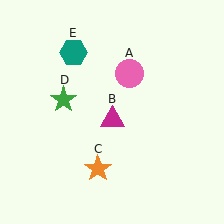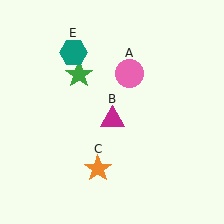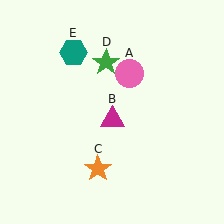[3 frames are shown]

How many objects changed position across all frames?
1 object changed position: green star (object D).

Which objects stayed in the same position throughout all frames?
Pink circle (object A) and magenta triangle (object B) and orange star (object C) and teal hexagon (object E) remained stationary.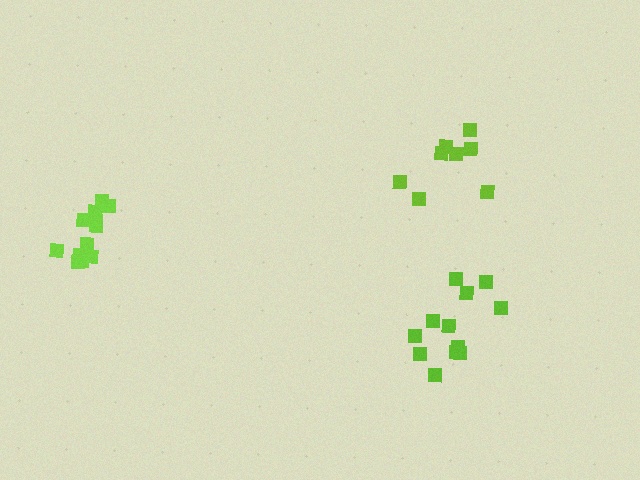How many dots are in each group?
Group 1: 12 dots, Group 2: 8 dots, Group 3: 12 dots (32 total).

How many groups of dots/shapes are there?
There are 3 groups.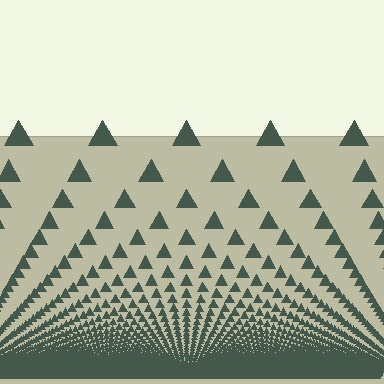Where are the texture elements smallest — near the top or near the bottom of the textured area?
Near the bottom.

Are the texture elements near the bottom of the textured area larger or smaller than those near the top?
Smaller. The gradient is inverted — elements near the bottom are smaller and denser.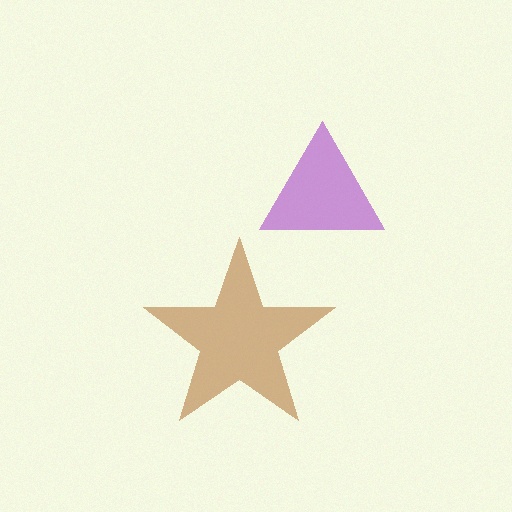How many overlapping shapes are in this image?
There are 2 overlapping shapes in the image.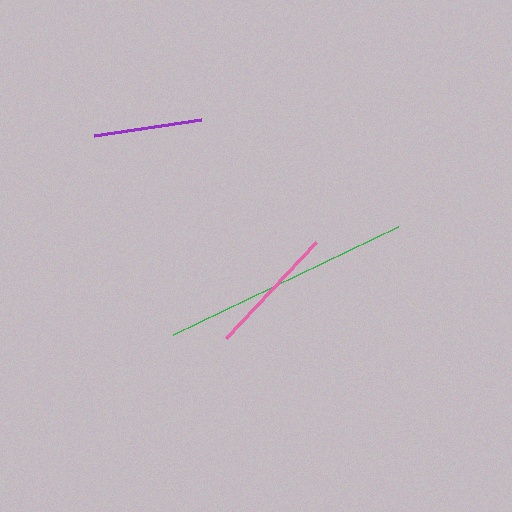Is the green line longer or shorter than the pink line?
The green line is longer than the pink line.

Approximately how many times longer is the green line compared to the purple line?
The green line is approximately 2.3 times the length of the purple line.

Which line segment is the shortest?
The purple line is the shortest at approximately 108 pixels.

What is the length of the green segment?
The green segment is approximately 250 pixels long.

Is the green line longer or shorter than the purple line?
The green line is longer than the purple line.